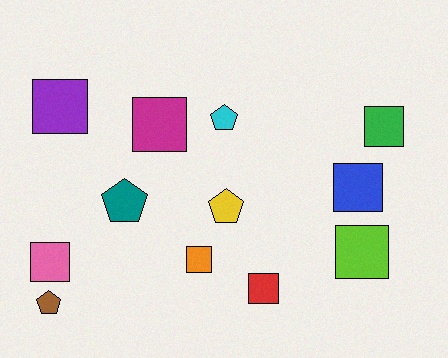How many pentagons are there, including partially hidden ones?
There are 4 pentagons.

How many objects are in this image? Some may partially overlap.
There are 12 objects.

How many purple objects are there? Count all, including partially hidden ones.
There is 1 purple object.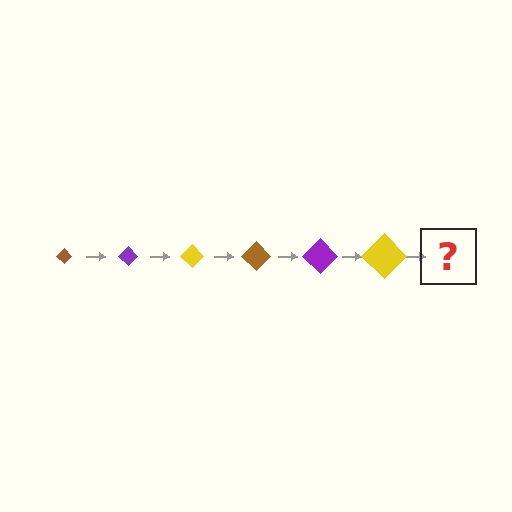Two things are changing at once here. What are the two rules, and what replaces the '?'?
The two rules are that the diamond grows larger each step and the color cycles through brown, purple, and yellow. The '?' should be a brown diamond, larger than the previous one.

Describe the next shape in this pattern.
It should be a brown diamond, larger than the previous one.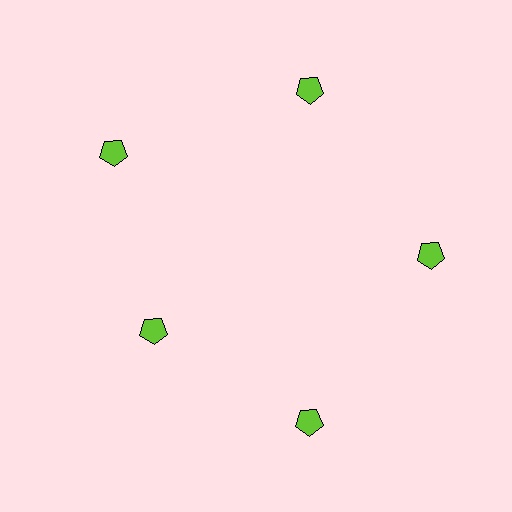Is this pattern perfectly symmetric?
No. The 5 lime pentagons are arranged in a ring, but one element near the 8 o'clock position is pulled inward toward the center, breaking the 5-fold rotational symmetry.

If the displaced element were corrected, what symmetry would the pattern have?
It would have 5-fold rotational symmetry — the pattern would map onto itself every 72 degrees.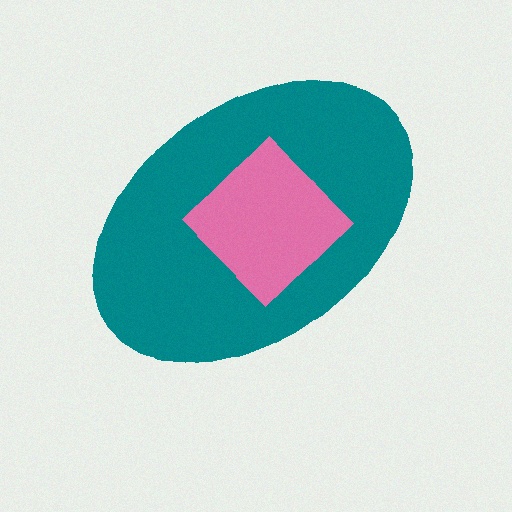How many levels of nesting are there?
2.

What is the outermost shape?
The teal ellipse.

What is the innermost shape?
The pink diamond.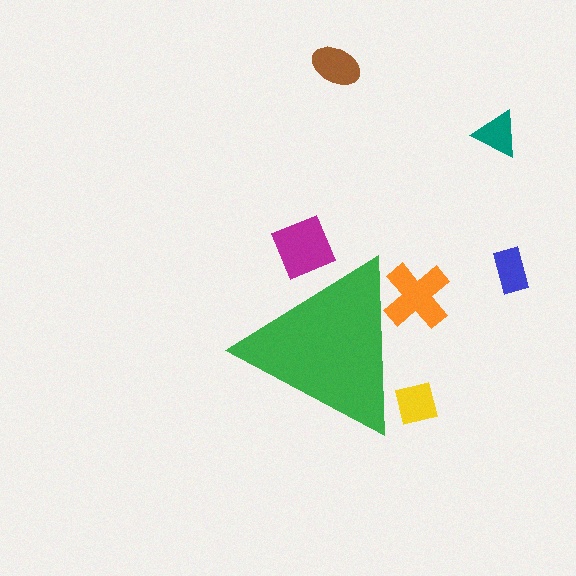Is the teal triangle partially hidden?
No, the teal triangle is fully visible.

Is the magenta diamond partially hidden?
Yes, the magenta diamond is partially hidden behind the green triangle.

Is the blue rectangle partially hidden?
No, the blue rectangle is fully visible.